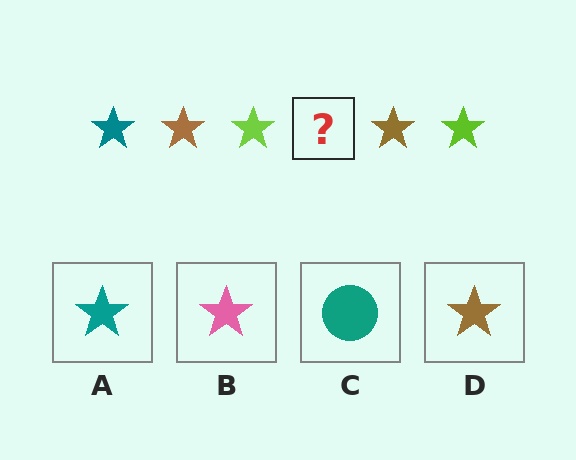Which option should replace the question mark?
Option A.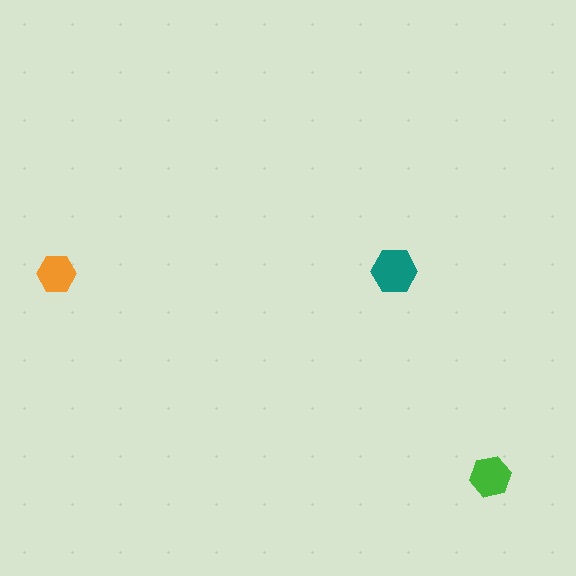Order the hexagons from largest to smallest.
the teal one, the green one, the orange one.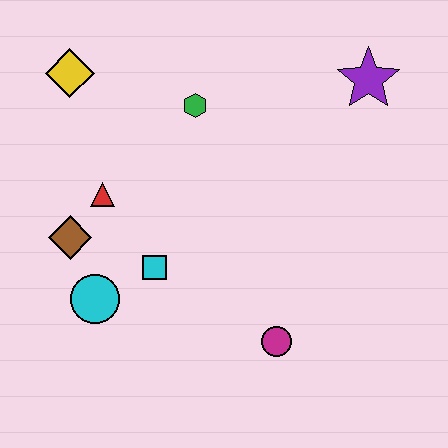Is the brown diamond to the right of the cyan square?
No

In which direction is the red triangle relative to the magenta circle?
The red triangle is to the left of the magenta circle.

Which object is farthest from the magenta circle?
The yellow diamond is farthest from the magenta circle.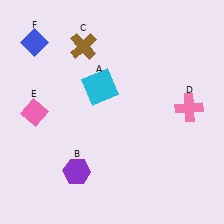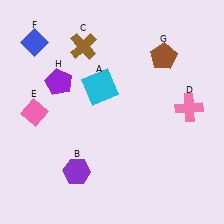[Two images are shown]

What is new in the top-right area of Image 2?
A brown pentagon (G) was added in the top-right area of Image 2.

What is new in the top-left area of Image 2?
A purple pentagon (H) was added in the top-left area of Image 2.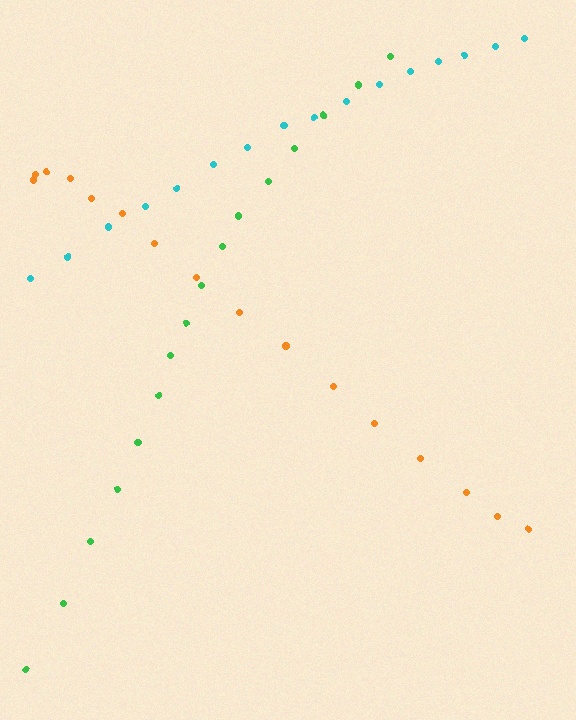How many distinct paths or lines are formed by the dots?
There are 3 distinct paths.